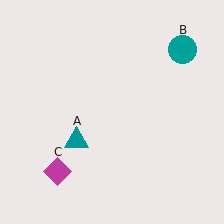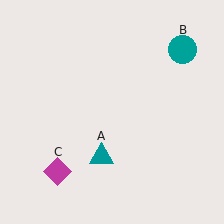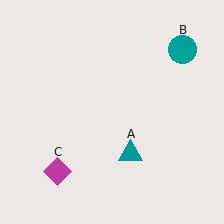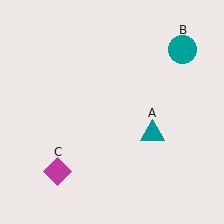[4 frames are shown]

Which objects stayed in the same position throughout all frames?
Teal circle (object B) and magenta diamond (object C) remained stationary.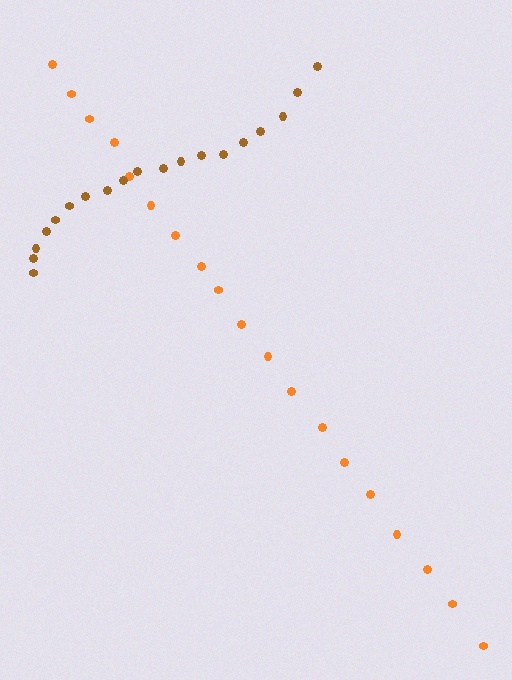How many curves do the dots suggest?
There are 2 distinct paths.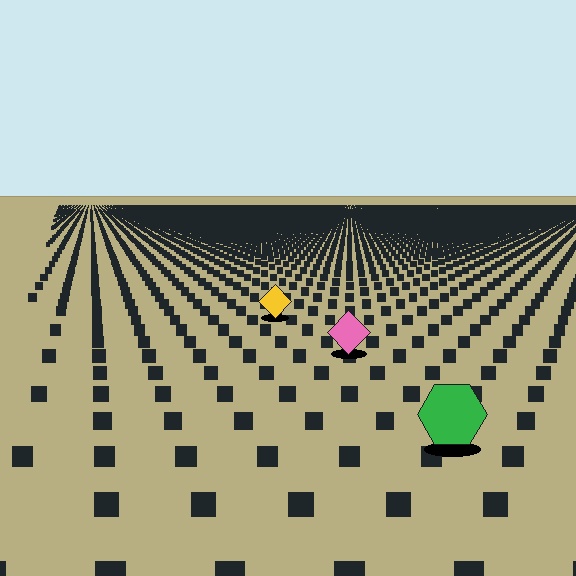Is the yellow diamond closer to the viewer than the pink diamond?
No. The pink diamond is closer — you can tell from the texture gradient: the ground texture is coarser near it.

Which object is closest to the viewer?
The green hexagon is closest. The texture marks near it are larger and more spread out.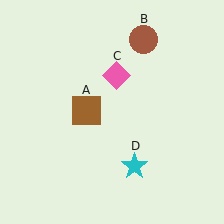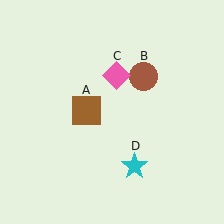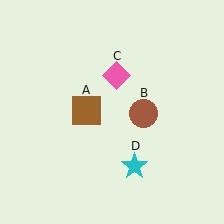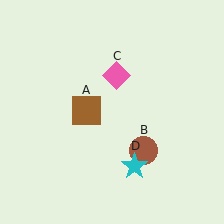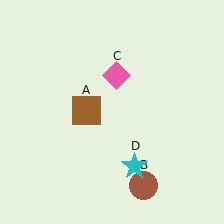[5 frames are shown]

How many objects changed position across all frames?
1 object changed position: brown circle (object B).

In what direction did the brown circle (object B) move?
The brown circle (object B) moved down.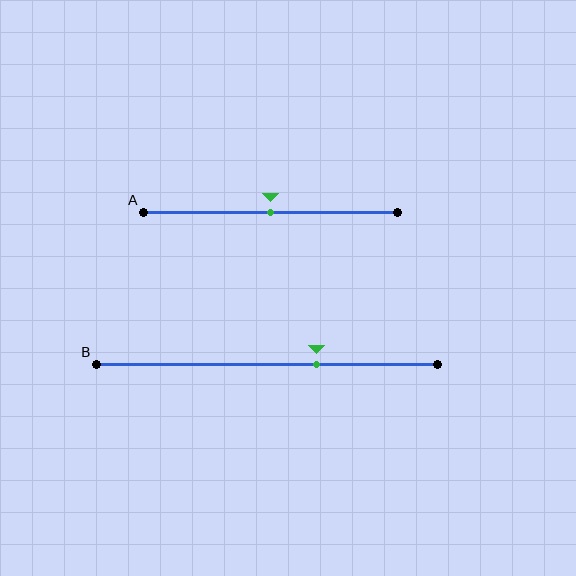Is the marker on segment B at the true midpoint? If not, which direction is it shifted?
No, the marker on segment B is shifted to the right by about 15% of the segment length.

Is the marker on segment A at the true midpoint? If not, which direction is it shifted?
Yes, the marker on segment A is at the true midpoint.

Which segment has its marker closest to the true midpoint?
Segment A has its marker closest to the true midpoint.